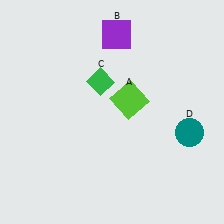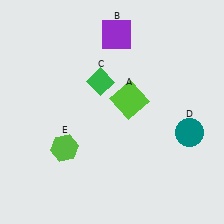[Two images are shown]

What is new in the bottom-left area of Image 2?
A lime hexagon (E) was added in the bottom-left area of Image 2.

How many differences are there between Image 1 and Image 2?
There is 1 difference between the two images.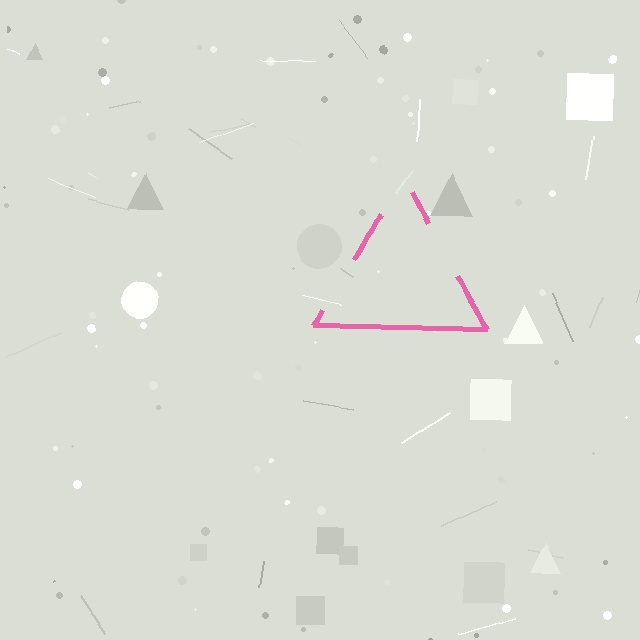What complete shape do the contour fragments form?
The contour fragments form a triangle.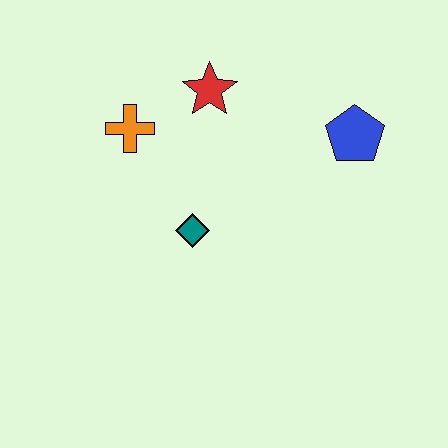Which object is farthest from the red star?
The blue pentagon is farthest from the red star.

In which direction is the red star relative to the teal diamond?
The red star is above the teal diamond.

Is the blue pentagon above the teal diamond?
Yes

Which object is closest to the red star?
The orange cross is closest to the red star.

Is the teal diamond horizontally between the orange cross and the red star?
Yes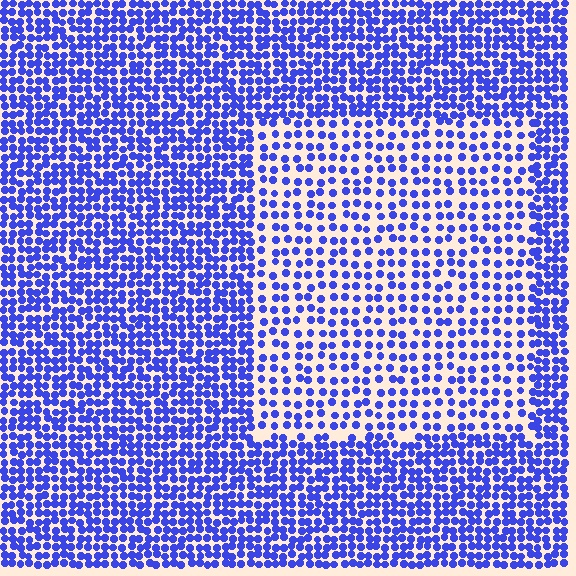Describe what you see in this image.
The image contains small blue elements arranged at two different densities. A rectangle-shaped region is visible where the elements are less densely packed than the surrounding area.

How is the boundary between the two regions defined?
The boundary is defined by a change in element density (approximately 1.9x ratio). All elements are the same color, size, and shape.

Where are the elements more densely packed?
The elements are more densely packed outside the rectangle boundary.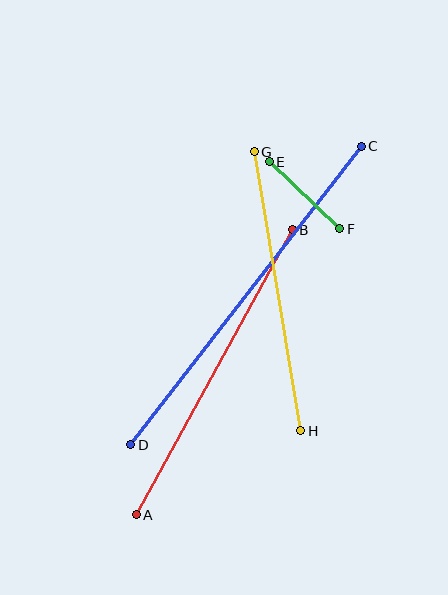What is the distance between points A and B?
The distance is approximately 325 pixels.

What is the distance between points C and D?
The distance is approximately 377 pixels.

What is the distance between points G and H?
The distance is approximately 283 pixels.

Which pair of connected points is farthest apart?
Points C and D are farthest apart.